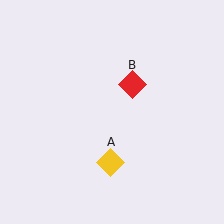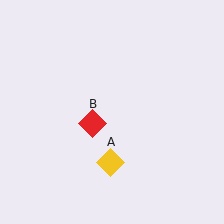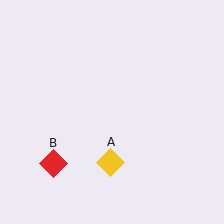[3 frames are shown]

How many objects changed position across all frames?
1 object changed position: red diamond (object B).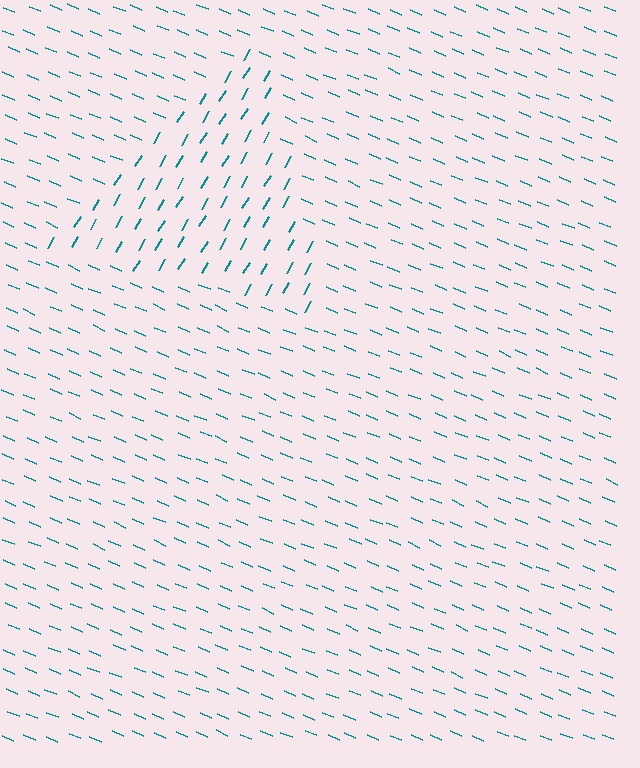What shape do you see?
I see a triangle.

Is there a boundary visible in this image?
Yes, there is a texture boundary formed by a change in line orientation.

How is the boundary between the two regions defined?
The boundary is defined purely by a change in line orientation (approximately 83 degrees difference). All lines are the same color and thickness.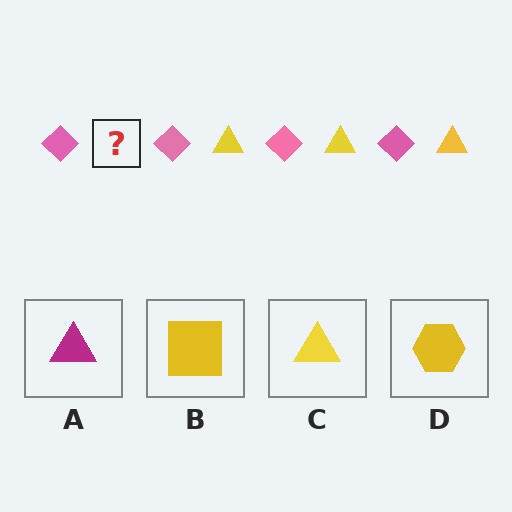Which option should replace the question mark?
Option C.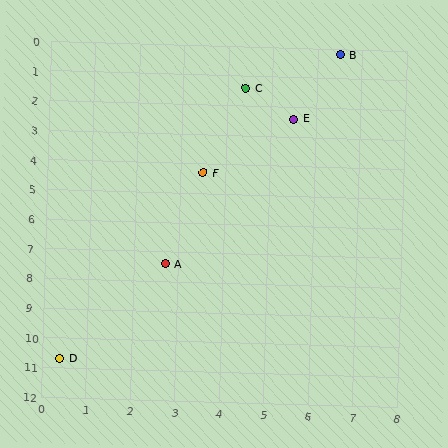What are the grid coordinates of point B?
Point B is at approximately (6.5, 0.2).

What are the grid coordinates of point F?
Point F is at approximately (3.5, 4.3).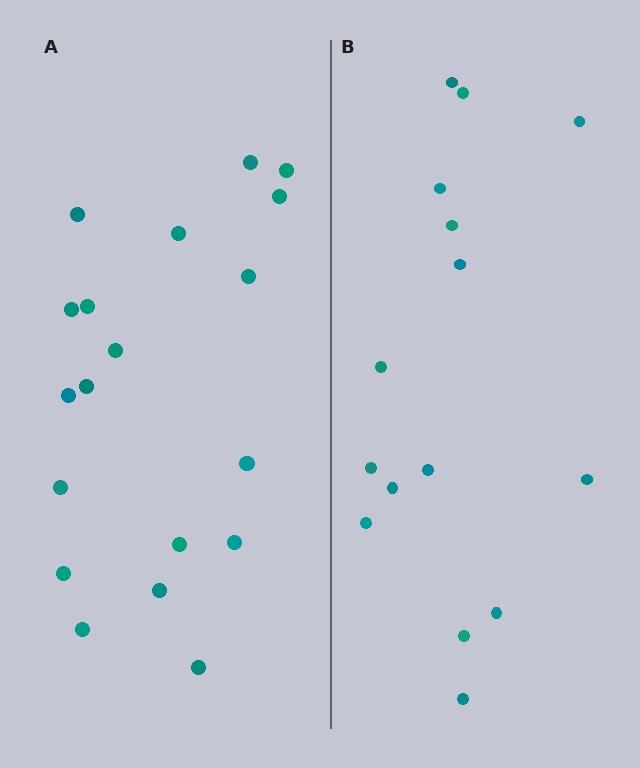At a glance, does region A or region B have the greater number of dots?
Region A (the left region) has more dots.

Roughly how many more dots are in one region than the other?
Region A has about 4 more dots than region B.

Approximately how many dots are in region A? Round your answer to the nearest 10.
About 20 dots. (The exact count is 19, which rounds to 20.)